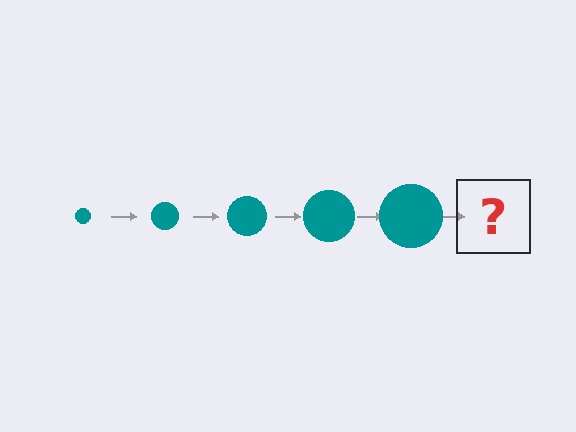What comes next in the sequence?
The next element should be a teal circle, larger than the previous one.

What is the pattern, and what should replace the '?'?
The pattern is that the circle gets progressively larger each step. The '?' should be a teal circle, larger than the previous one.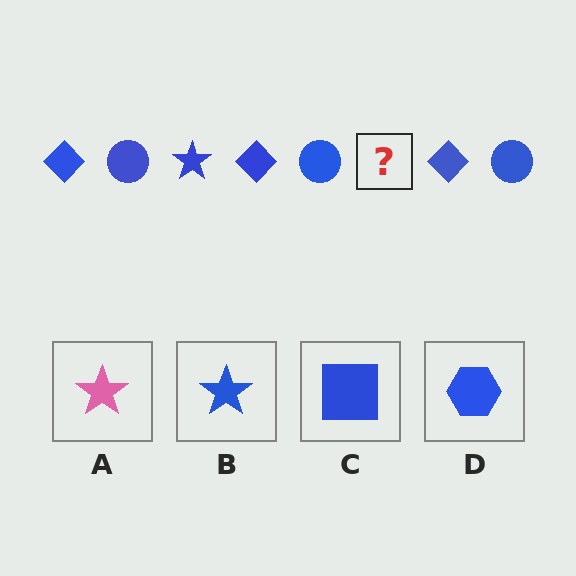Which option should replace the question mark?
Option B.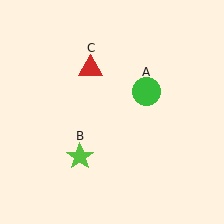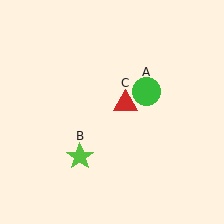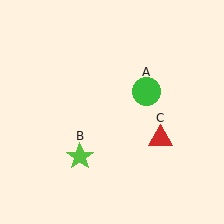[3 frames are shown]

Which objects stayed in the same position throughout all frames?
Green circle (object A) and lime star (object B) remained stationary.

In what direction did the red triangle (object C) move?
The red triangle (object C) moved down and to the right.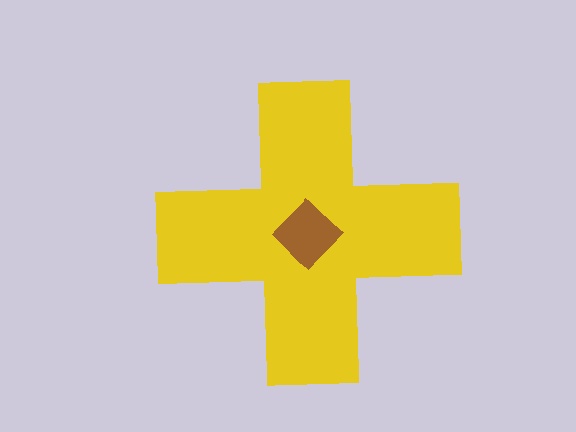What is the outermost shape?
The yellow cross.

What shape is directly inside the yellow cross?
The brown diamond.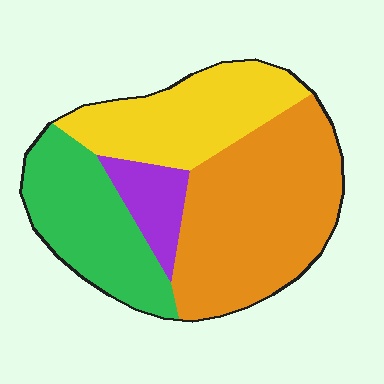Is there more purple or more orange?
Orange.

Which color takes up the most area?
Orange, at roughly 40%.